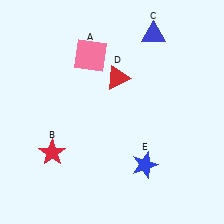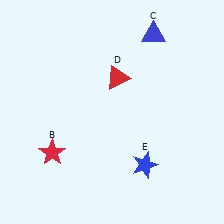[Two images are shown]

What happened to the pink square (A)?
The pink square (A) was removed in Image 2. It was in the top-left area of Image 1.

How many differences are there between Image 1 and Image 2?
There is 1 difference between the two images.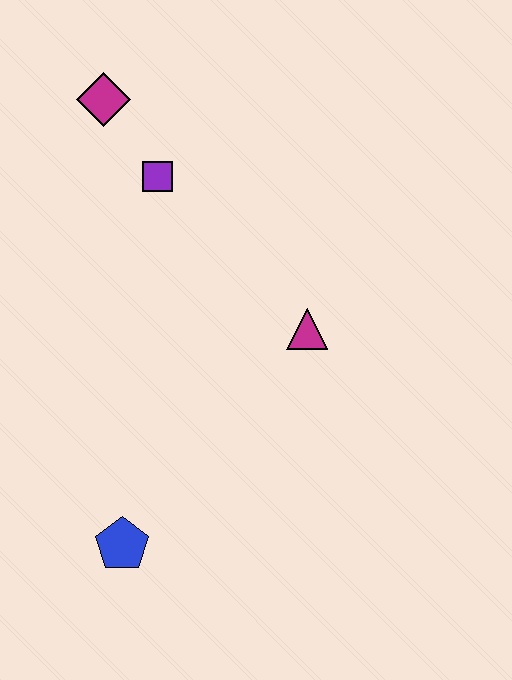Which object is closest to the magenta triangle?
The purple square is closest to the magenta triangle.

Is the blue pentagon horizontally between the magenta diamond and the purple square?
Yes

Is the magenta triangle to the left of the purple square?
No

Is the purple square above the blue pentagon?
Yes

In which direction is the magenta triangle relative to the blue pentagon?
The magenta triangle is above the blue pentagon.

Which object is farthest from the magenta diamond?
The blue pentagon is farthest from the magenta diamond.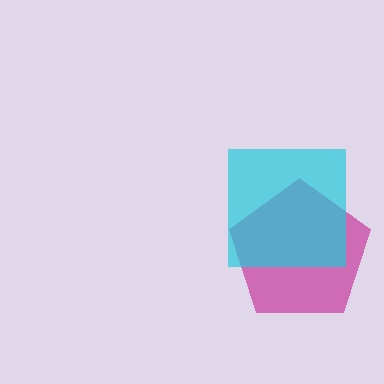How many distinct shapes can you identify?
There are 2 distinct shapes: a magenta pentagon, a cyan square.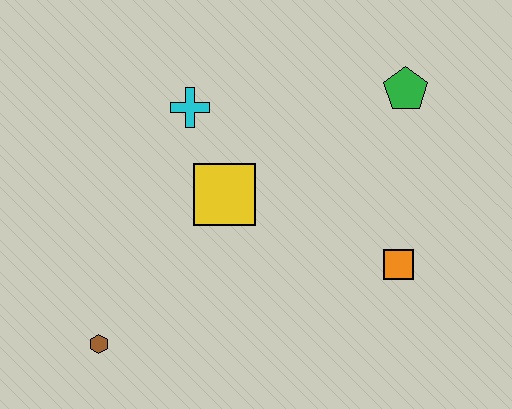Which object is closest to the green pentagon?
The orange square is closest to the green pentagon.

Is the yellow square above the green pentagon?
No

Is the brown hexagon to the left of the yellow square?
Yes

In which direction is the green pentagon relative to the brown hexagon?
The green pentagon is to the right of the brown hexagon.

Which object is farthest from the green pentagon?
The brown hexagon is farthest from the green pentagon.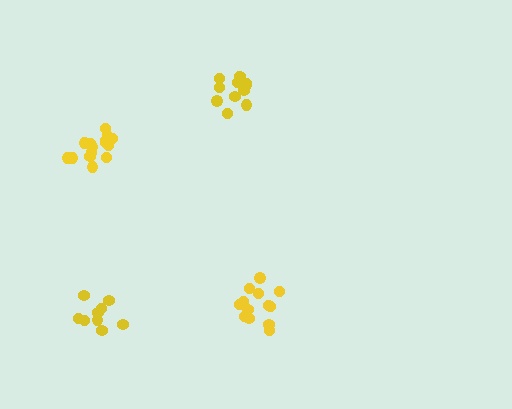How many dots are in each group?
Group 1: 13 dots, Group 2: 15 dots, Group 3: 14 dots, Group 4: 9 dots (51 total).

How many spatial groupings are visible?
There are 4 spatial groupings.